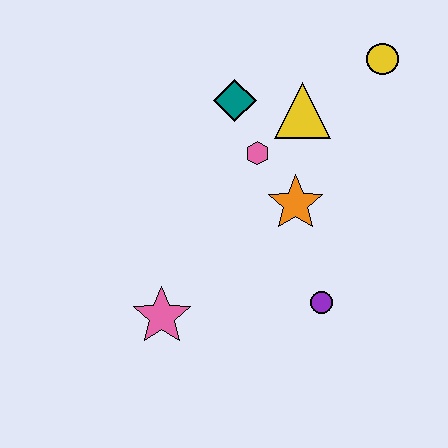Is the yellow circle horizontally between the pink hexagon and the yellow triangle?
No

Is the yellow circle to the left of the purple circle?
No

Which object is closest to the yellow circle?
The yellow triangle is closest to the yellow circle.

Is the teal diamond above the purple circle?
Yes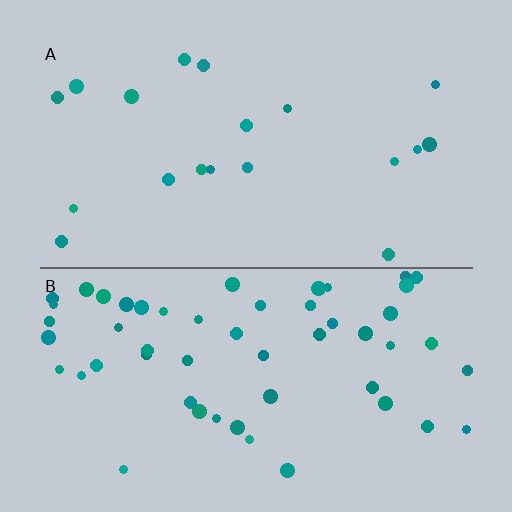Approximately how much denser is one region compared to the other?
Approximately 2.8× — region B over region A.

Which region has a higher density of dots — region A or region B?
B (the bottom).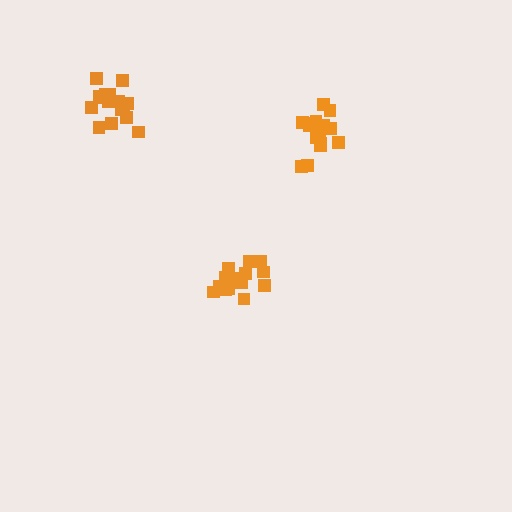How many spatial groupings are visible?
There are 3 spatial groupings.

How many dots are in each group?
Group 1: 19 dots, Group 2: 16 dots, Group 3: 16 dots (51 total).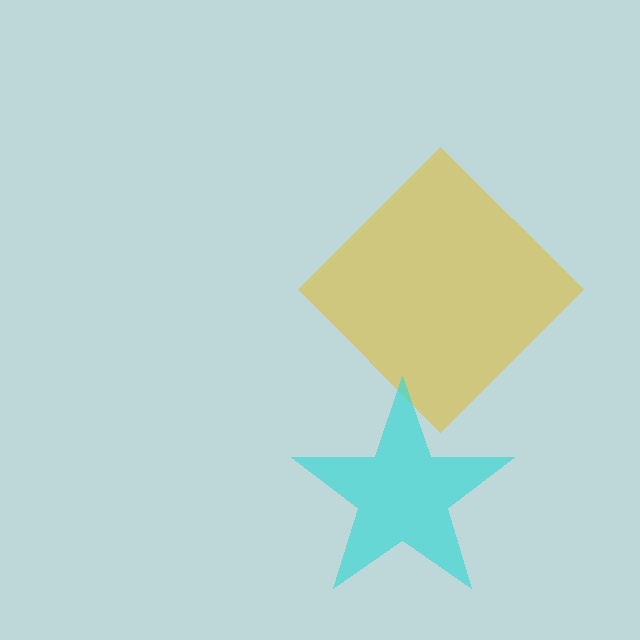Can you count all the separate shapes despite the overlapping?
Yes, there are 2 separate shapes.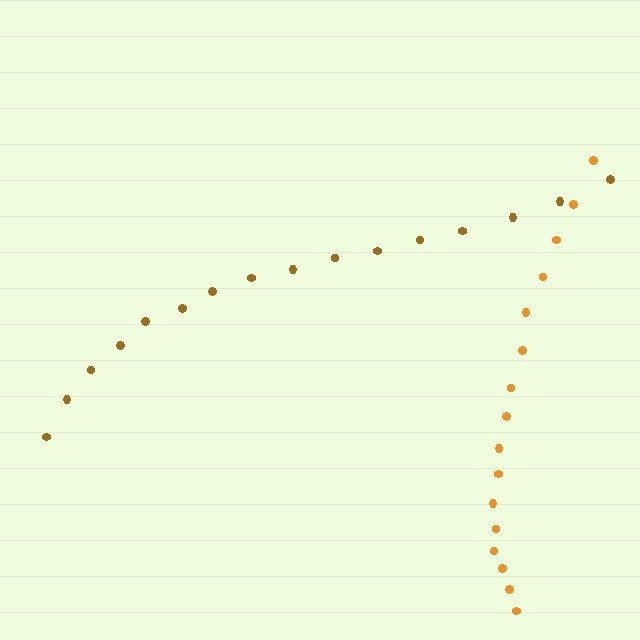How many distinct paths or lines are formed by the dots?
There are 2 distinct paths.